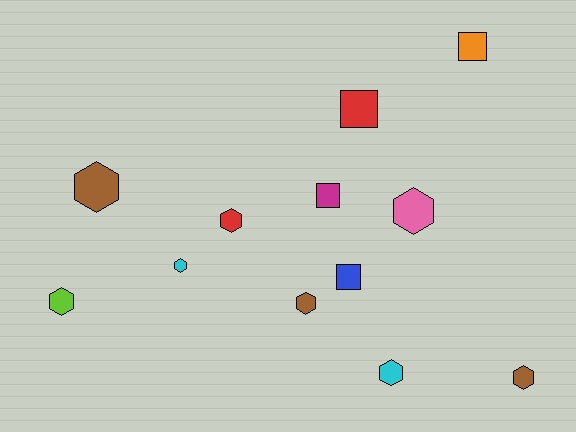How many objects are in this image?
There are 12 objects.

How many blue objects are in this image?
There is 1 blue object.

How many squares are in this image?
There are 4 squares.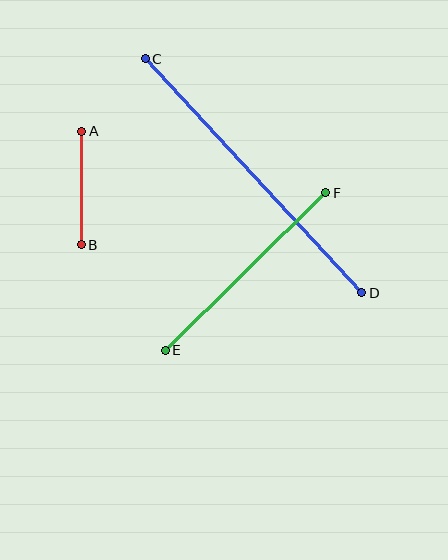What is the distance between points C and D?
The distance is approximately 319 pixels.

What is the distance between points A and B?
The distance is approximately 113 pixels.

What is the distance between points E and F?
The distance is approximately 225 pixels.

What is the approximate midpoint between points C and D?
The midpoint is at approximately (253, 176) pixels.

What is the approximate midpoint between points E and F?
The midpoint is at approximately (245, 271) pixels.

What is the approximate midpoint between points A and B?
The midpoint is at approximately (81, 188) pixels.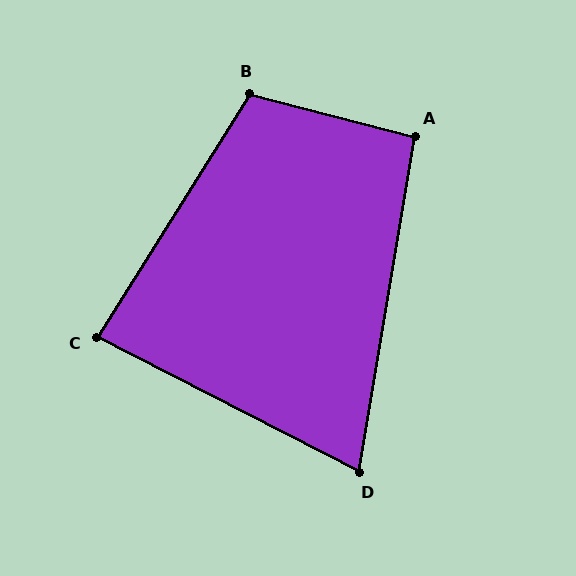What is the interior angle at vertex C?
Approximately 85 degrees (approximately right).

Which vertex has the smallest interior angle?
D, at approximately 72 degrees.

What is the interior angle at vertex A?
Approximately 95 degrees (approximately right).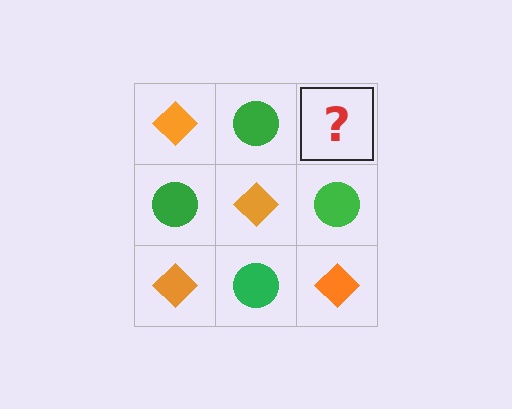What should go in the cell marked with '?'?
The missing cell should contain an orange diamond.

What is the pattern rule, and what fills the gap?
The rule is that it alternates orange diamond and green circle in a checkerboard pattern. The gap should be filled with an orange diamond.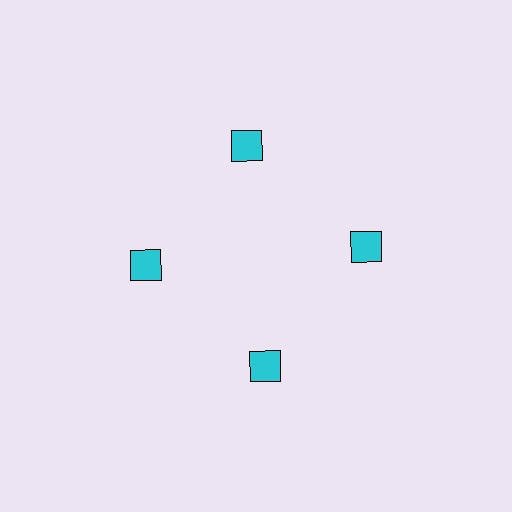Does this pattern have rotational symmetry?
Yes, this pattern has 4-fold rotational symmetry. It looks the same after rotating 90 degrees around the center.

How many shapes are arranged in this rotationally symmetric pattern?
There are 4 shapes, arranged in 4 groups of 1.